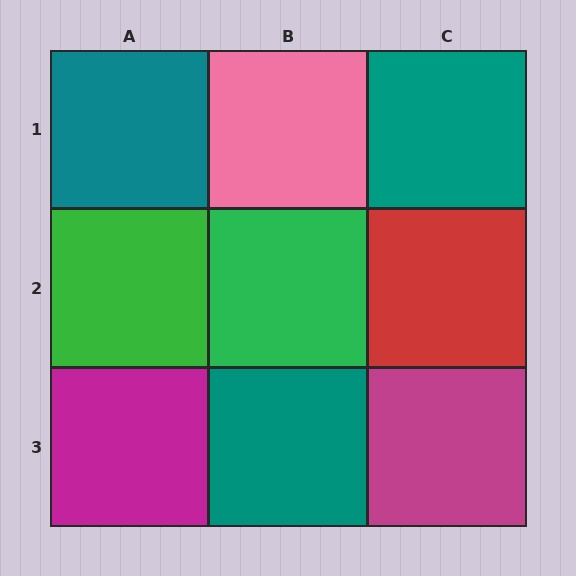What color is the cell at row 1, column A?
Teal.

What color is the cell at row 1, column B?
Pink.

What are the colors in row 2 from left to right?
Green, green, red.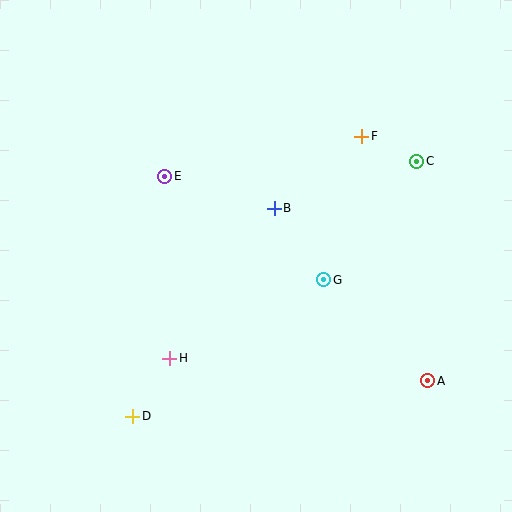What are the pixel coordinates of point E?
Point E is at (165, 176).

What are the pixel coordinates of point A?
Point A is at (428, 381).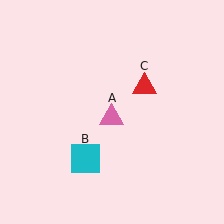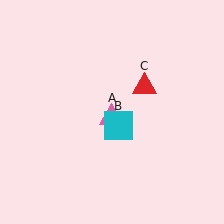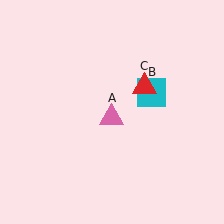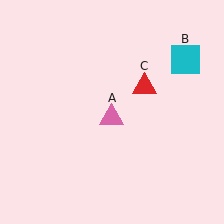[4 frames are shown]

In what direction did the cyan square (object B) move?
The cyan square (object B) moved up and to the right.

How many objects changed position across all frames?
1 object changed position: cyan square (object B).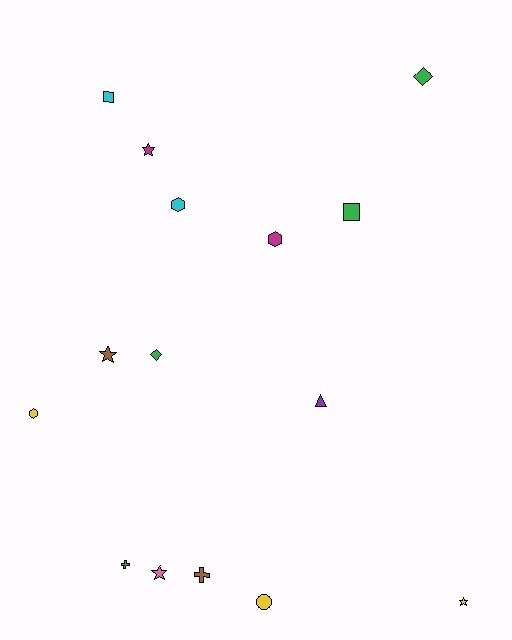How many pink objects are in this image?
There is 1 pink object.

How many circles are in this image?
There is 1 circle.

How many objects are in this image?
There are 15 objects.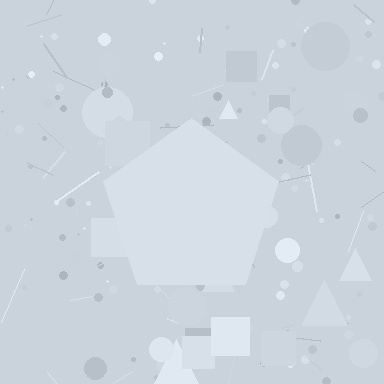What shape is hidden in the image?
A pentagon is hidden in the image.